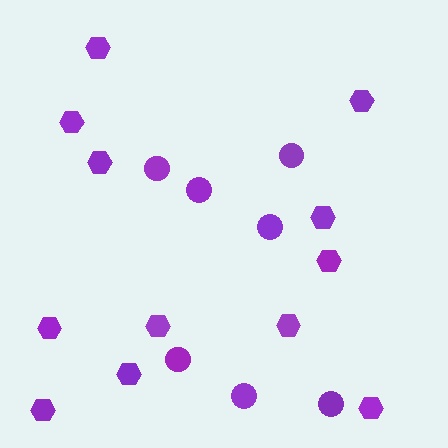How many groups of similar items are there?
There are 2 groups: one group of hexagons (12) and one group of circles (7).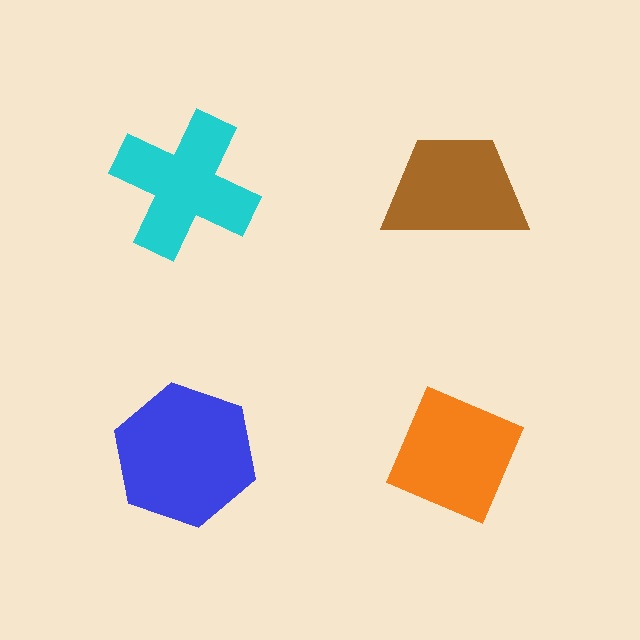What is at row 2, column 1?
A blue hexagon.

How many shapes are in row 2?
2 shapes.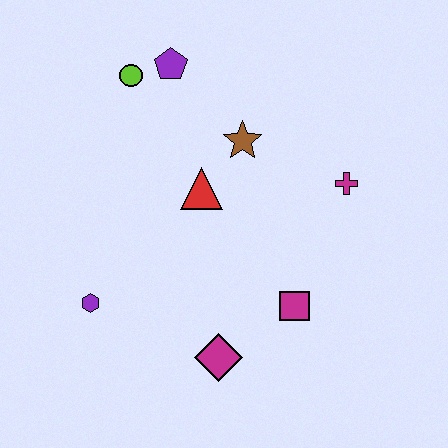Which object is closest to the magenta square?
The magenta diamond is closest to the magenta square.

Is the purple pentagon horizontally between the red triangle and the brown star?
No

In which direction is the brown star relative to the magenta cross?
The brown star is to the left of the magenta cross.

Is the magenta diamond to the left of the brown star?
Yes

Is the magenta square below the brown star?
Yes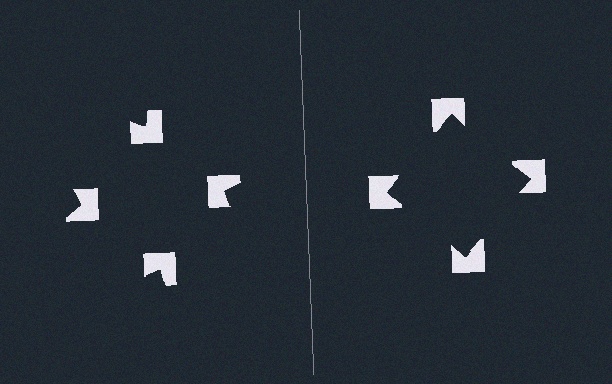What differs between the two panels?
The notched squares are positioned identically on both sides; only the wedge orientations differ. On the right they align to a square; on the left they are misaligned.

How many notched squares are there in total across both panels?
8 — 4 on each side.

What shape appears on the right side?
An illusory square.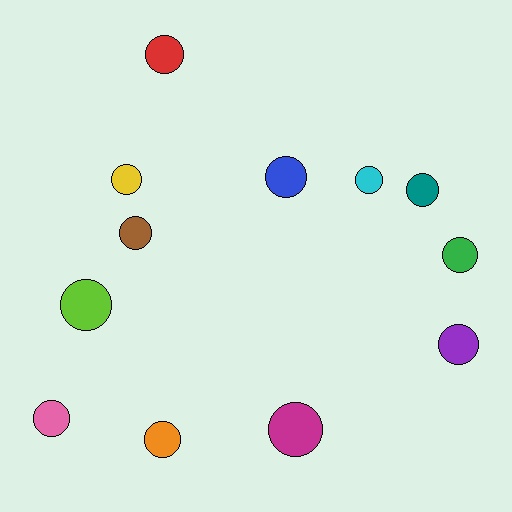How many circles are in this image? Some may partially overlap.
There are 12 circles.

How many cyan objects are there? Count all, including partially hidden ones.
There is 1 cyan object.